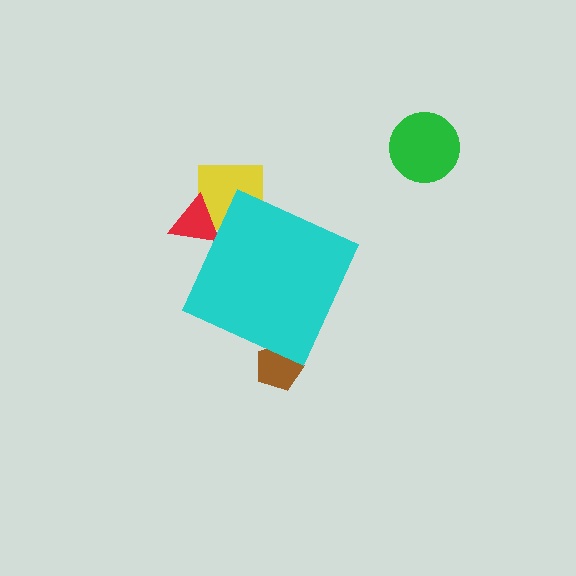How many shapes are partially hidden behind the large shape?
3 shapes are partially hidden.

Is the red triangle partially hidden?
Yes, the red triangle is partially hidden behind the cyan diamond.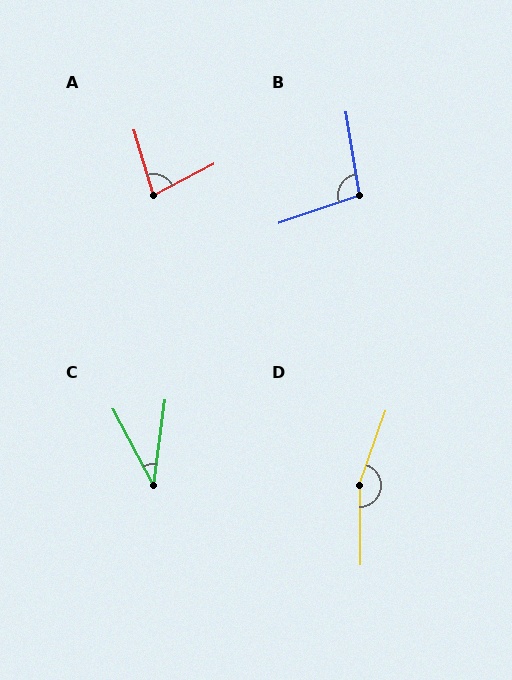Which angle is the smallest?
C, at approximately 36 degrees.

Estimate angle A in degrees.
Approximately 79 degrees.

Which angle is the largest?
D, at approximately 160 degrees.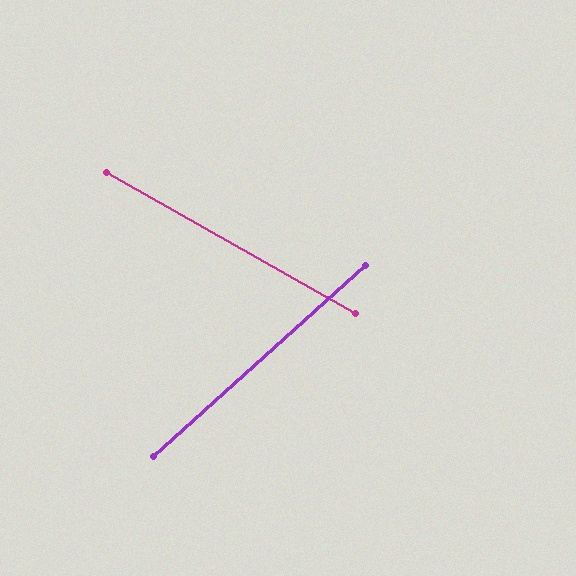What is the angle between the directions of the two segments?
Approximately 72 degrees.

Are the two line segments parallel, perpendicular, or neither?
Neither parallel nor perpendicular — they differ by about 72°.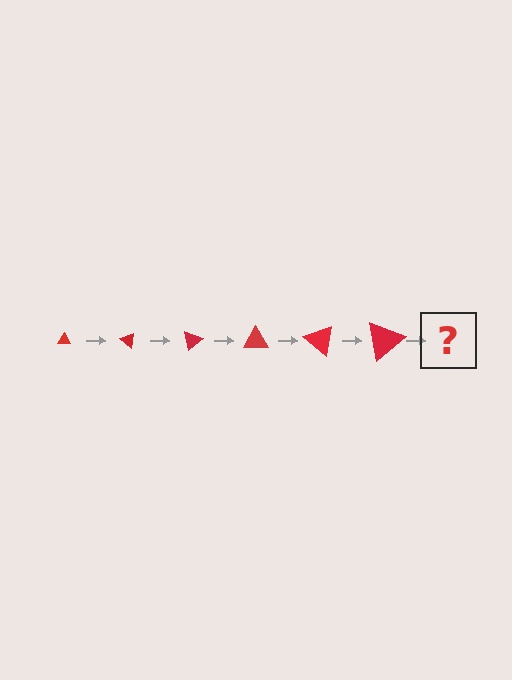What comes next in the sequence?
The next element should be a triangle, larger than the previous one and rotated 240 degrees from the start.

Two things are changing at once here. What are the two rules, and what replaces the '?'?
The two rules are that the triangle grows larger each step and it rotates 40 degrees each step. The '?' should be a triangle, larger than the previous one and rotated 240 degrees from the start.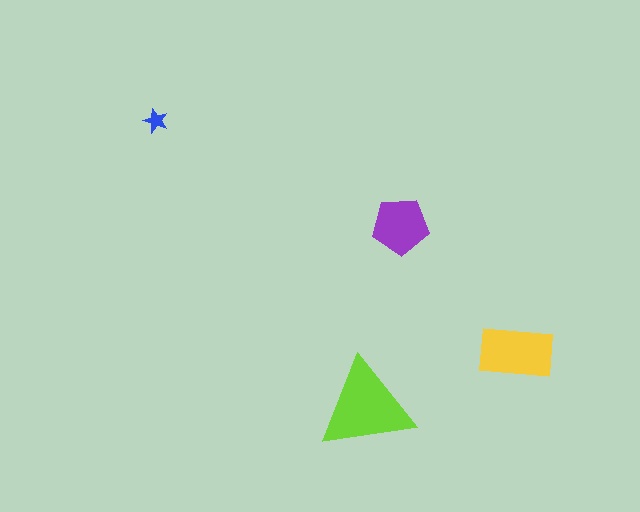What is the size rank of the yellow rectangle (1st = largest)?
2nd.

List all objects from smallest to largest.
The blue star, the purple pentagon, the yellow rectangle, the lime triangle.